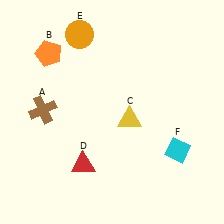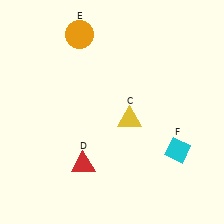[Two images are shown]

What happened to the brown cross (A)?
The brown cross (A) was removed in Image 2. It was in the top-left area of Image 1.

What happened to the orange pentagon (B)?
The orange pentagon (B) was removed in Image 2. It was in the top-left area of Image 1.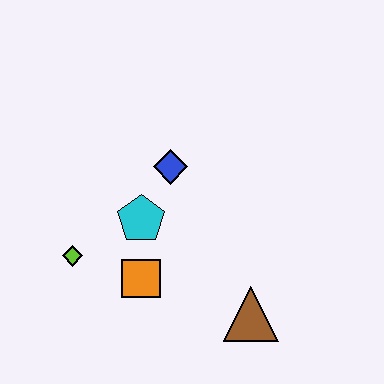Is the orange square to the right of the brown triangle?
No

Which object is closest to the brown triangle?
The orange square is closest to the brown triangle.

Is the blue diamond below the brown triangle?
No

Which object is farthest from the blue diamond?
The brown triangle is farthest from the blue diamond.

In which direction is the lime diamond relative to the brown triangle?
The lime diamond is to the left of the brown triangle.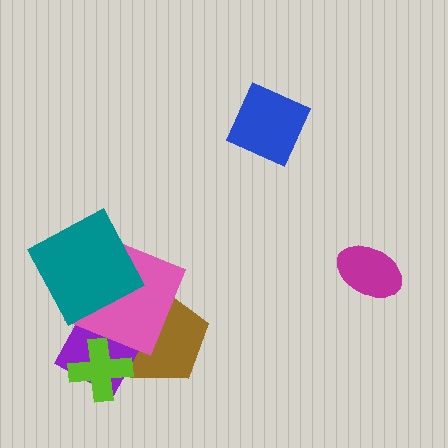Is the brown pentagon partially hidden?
Yes, it is partially covered by another shape.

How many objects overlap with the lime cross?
2 objects overlap with the lime cross.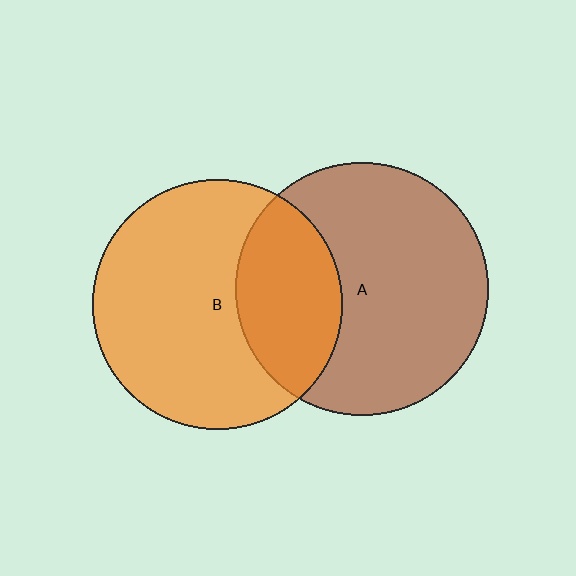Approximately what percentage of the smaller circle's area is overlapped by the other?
Approximately 30%.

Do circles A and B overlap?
Yes.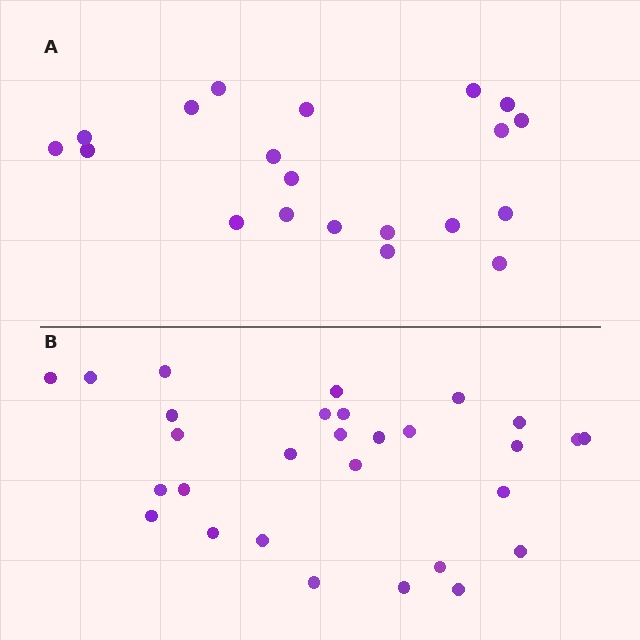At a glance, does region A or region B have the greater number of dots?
Region B (the bottom region) has more dots.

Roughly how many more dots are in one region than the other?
Region B has roughly 8 or so more dots than region A.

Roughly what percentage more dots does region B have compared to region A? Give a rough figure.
About 45% more.